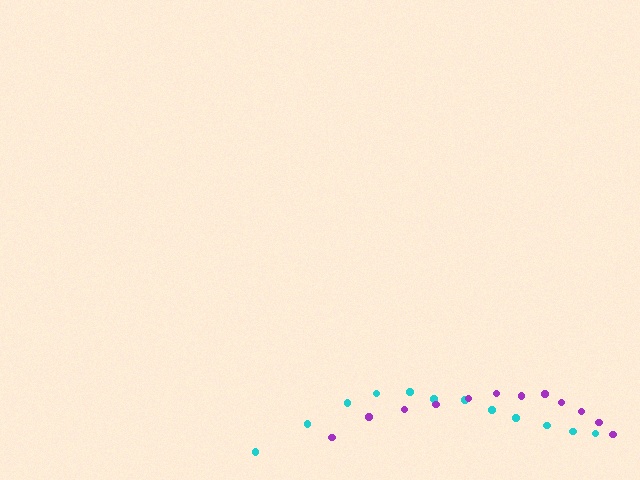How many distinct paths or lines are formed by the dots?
There are 2 distinct paths.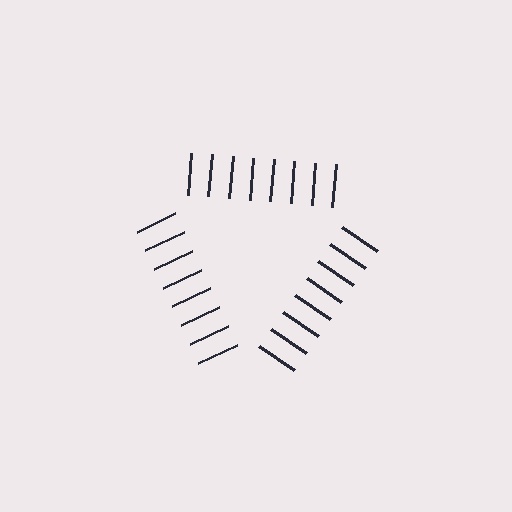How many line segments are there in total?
24 — 8 along each of the 3 edges.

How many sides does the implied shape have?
3 sides — the line-ends trace a triangle.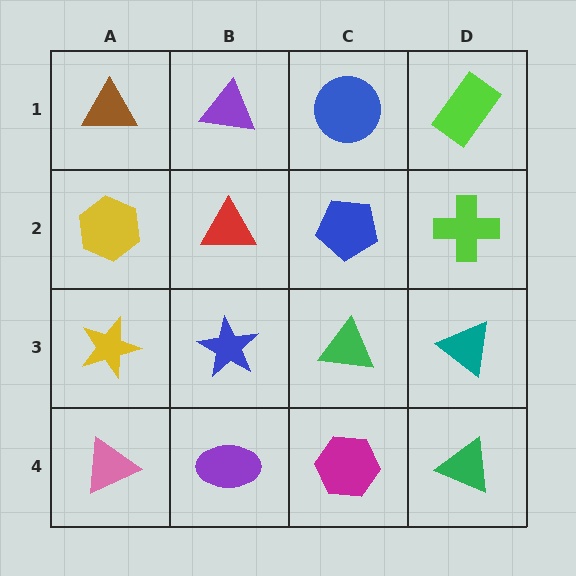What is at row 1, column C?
A blue circle.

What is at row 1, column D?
A lime rectangle.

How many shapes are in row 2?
4 shapes.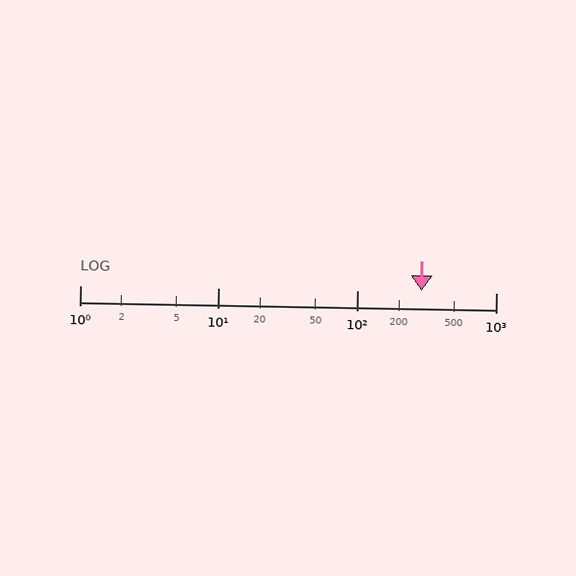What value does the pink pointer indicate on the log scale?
The pointer indicates approximately 290.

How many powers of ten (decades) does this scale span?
The scale spans 3 decades, from 1 to 1000.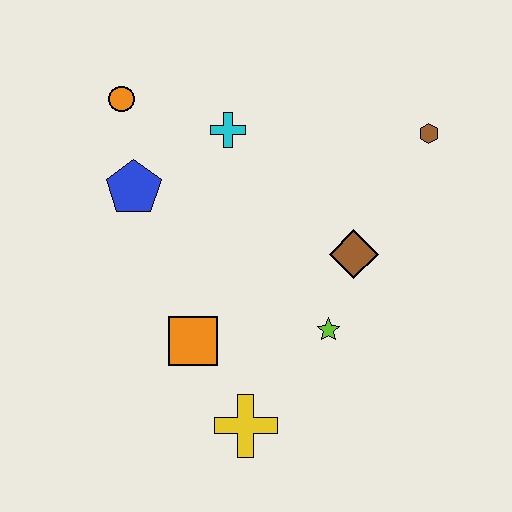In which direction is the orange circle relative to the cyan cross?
The orange circle is to the left of the cyan cross.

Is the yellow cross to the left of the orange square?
No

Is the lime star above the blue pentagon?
No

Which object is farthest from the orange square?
The brown hexagon is farthest from the orange square.